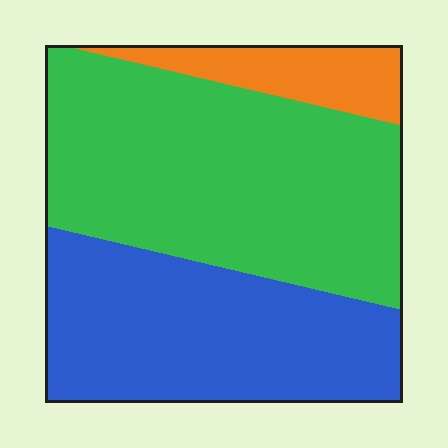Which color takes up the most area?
Green, at roughly 50%.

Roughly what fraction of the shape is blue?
Blue covers roughly 40% of the shape.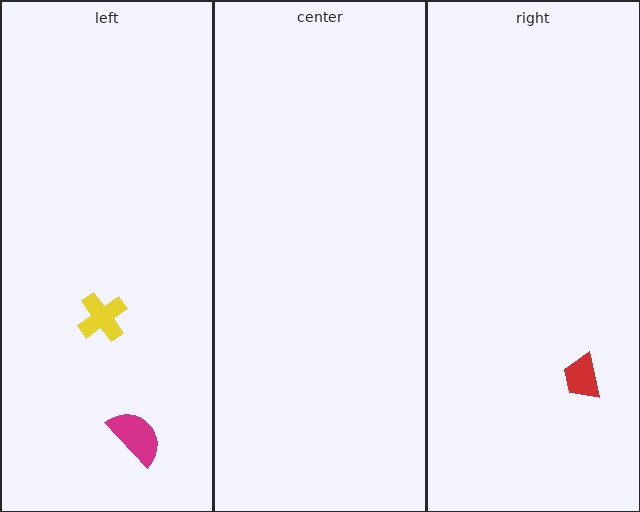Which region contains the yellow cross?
The left region.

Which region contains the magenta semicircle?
The left region.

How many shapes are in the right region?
1.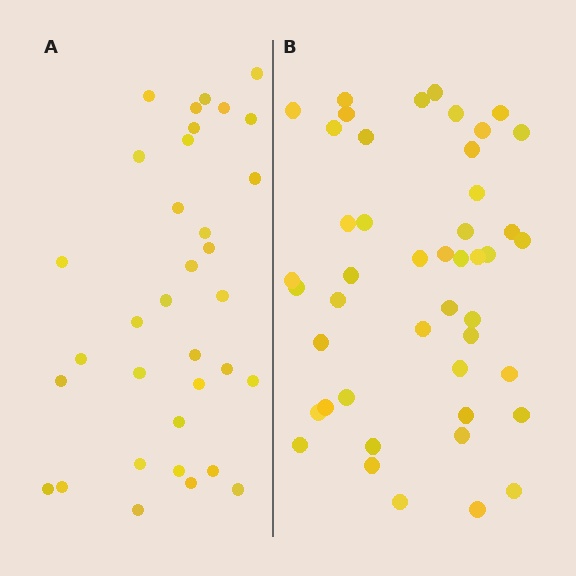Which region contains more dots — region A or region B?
Region B (the right region) has more dots.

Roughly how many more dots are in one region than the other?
Region B has roughly 12 or so more dots than region A.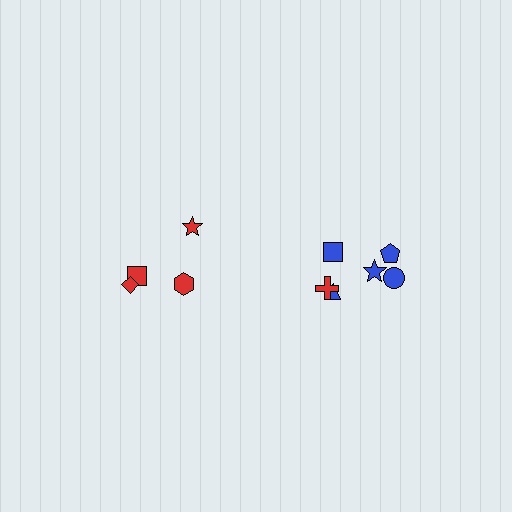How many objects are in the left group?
There are 4 objects.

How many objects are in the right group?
There are 6 objects.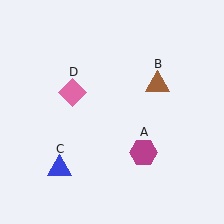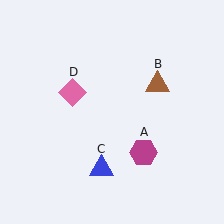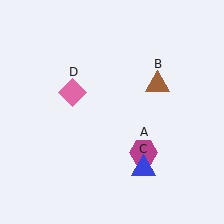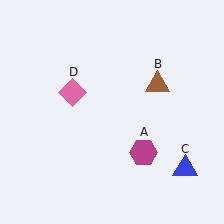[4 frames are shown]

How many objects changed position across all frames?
1 object changed position: blue triangle (object C).